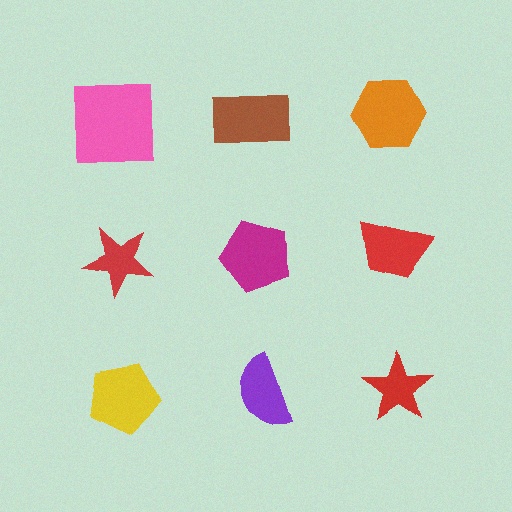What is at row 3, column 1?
A yellow pentagon.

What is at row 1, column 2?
A brown rectangle.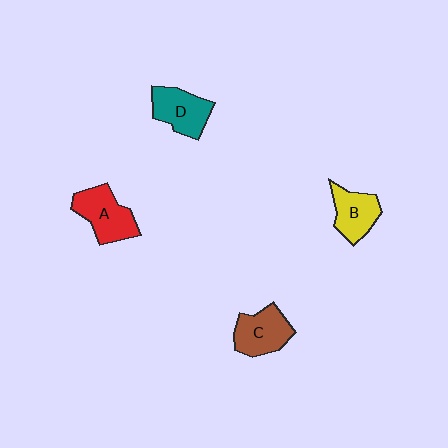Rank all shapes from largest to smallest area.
From largest to smallest: A (red), C (brown), D (teal), B (yellow).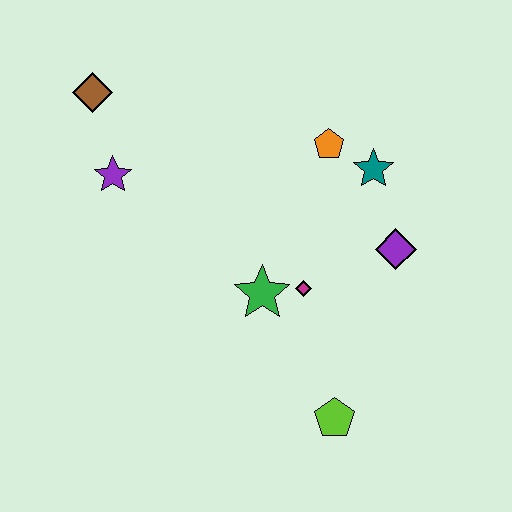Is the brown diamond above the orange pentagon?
Yes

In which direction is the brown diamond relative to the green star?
The brown diamond is above the green star.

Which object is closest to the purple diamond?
The teal star is closest to the purple diamond.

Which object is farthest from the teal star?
The brown diamond is farthest from the teal star.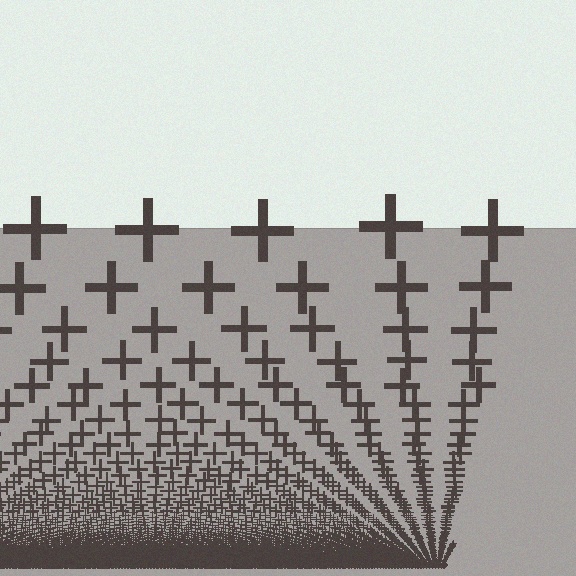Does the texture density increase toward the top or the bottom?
Density increases toward the bottom.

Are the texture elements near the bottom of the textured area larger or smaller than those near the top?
Smaller. The gradient is inverted — elements near the bottom are smaller and denser.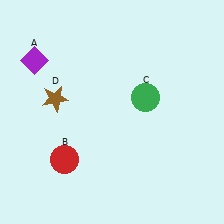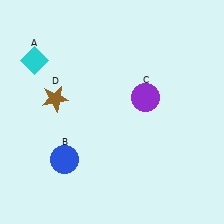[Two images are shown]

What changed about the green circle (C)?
In Image 1, C is green. In Image 2, it changed to purple.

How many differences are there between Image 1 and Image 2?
There are 3 differences between the two images.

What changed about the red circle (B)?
In Image 1, B is red. In Image 2, it changed to blue.